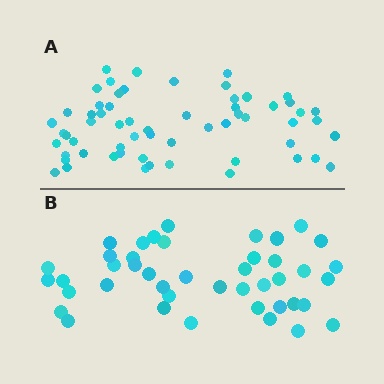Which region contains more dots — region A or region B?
Region A (the top region) has more dots.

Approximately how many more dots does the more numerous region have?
Region A has approximately 15 more dots than region B.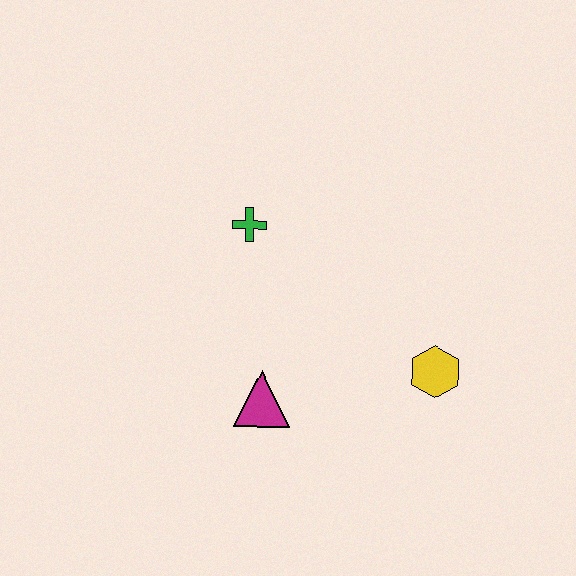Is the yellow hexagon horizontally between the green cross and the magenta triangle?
No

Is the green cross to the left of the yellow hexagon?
Yes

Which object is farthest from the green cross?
The yellow hexagon is farthest from the green cross.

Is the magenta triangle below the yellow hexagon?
Yes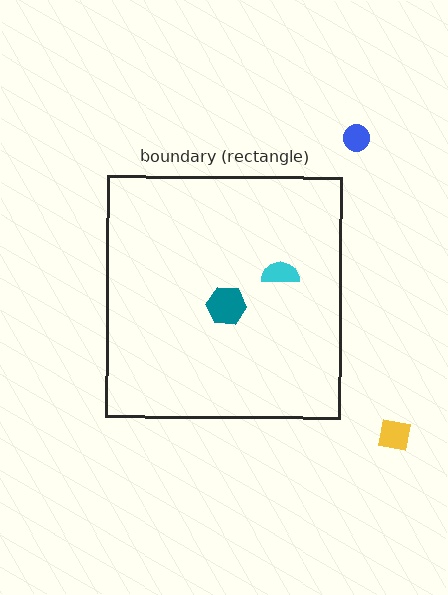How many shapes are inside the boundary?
2 inside, 2 outside.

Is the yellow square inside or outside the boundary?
Outside.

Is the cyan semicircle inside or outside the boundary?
Inside.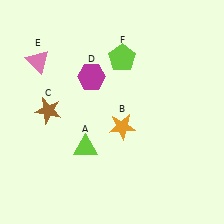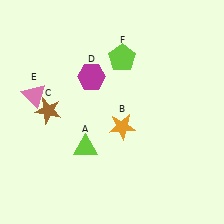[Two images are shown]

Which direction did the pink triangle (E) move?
The pink triangle (E) moved down.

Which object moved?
The pink triangle (E) moved down.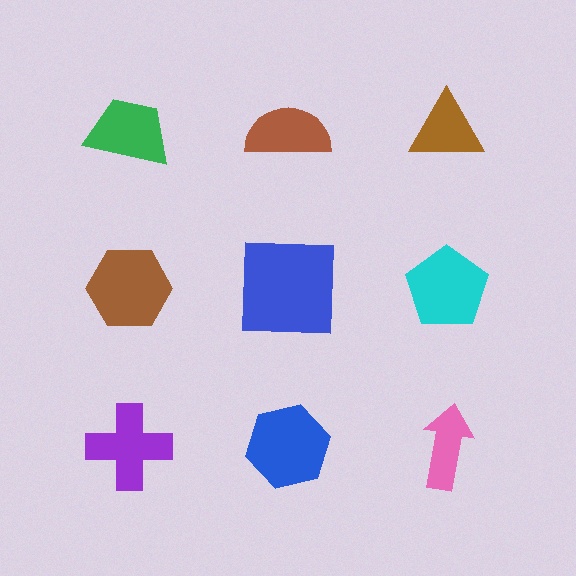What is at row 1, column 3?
A brown triangle.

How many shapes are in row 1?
3 shapes.